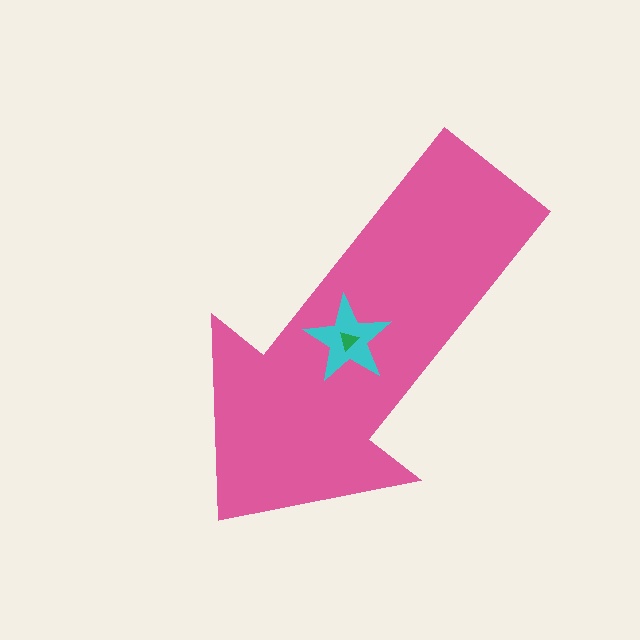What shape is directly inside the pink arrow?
The cyan star.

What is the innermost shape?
The green triangle.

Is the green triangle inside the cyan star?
Yes.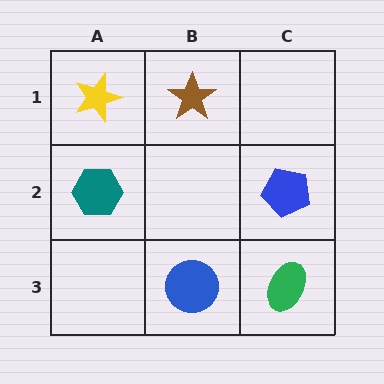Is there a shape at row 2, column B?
No, that cell is empty.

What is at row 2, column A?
A teal hexagon.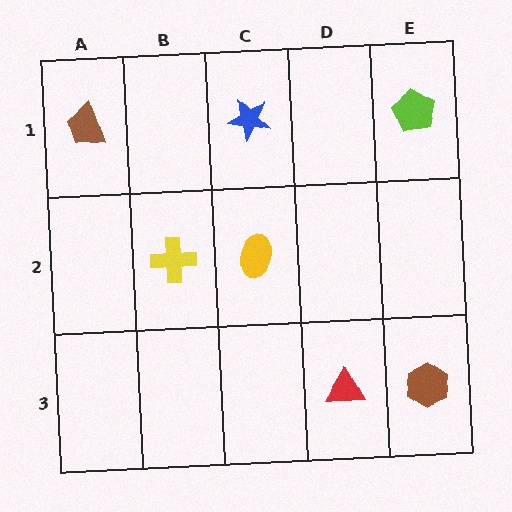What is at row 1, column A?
A brown trapezoid.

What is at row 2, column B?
A yellow cross.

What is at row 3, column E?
A brown hexagon.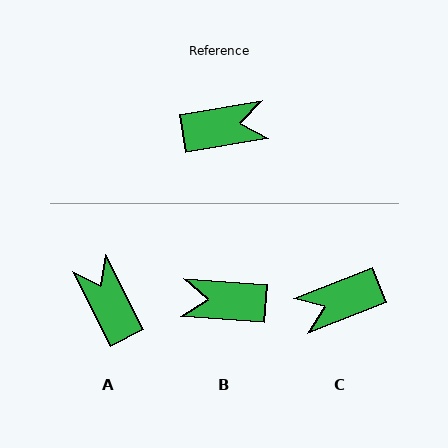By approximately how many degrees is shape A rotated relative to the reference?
Approximately 108 degrees counter-clockwise.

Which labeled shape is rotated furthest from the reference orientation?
C, about 168 degrees away.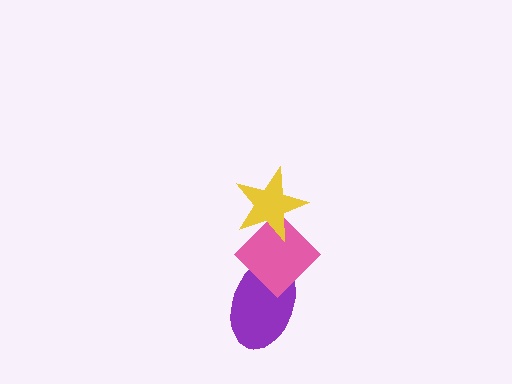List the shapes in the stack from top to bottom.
From top to bottom: the yellow star, the pink diamond, the purple ellipse.